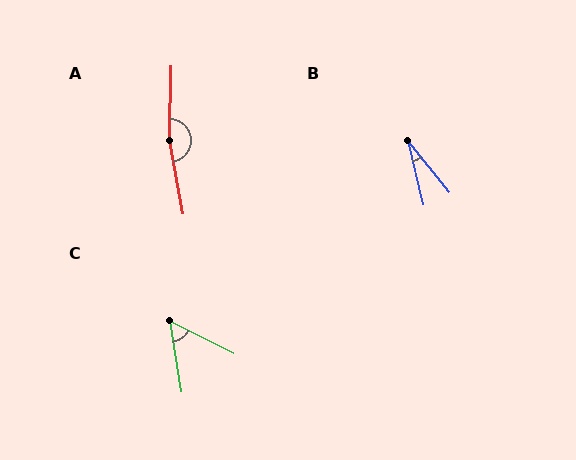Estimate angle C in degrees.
Approximately 54 degrees.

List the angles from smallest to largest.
B (25°), C (54°), A (168°).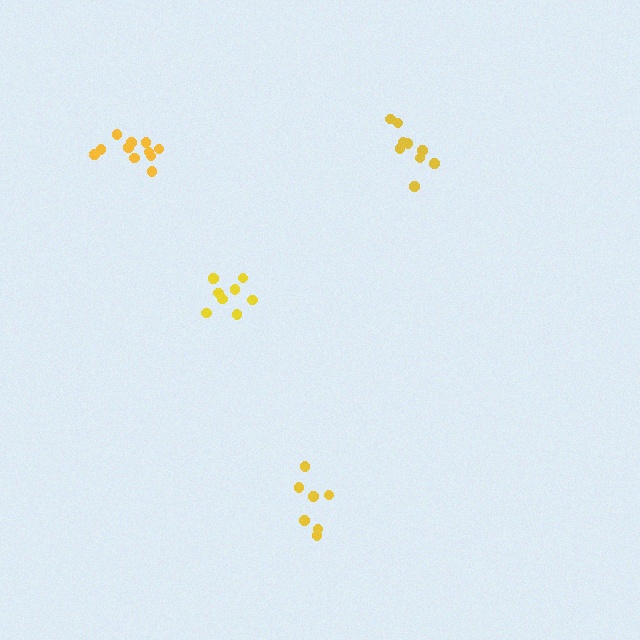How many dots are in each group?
Group 1: 9 dots, Group 2: 8 dots, Group 3: 7 dots, Group 4: 11 dots (35 total).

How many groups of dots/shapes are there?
There are 4 groups.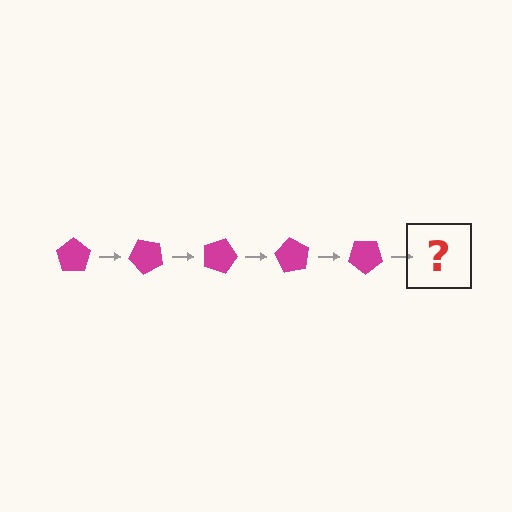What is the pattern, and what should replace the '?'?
The pattern is that the pentagon rotates 45 degrees each step. The '?' should be a magenta pentagon rotated 225 degrees.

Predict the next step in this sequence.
The next step is a magenta pentagon rotated 225 degrees.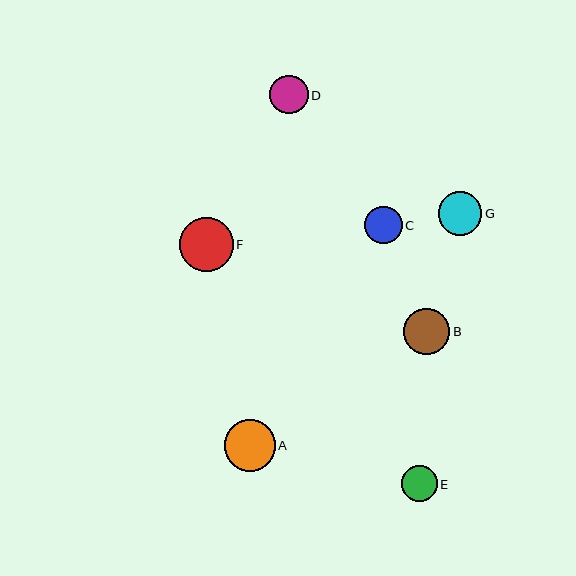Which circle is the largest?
Circle F is the largest with a size of approximately 54 pixels.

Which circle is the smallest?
Circle E is the smallest with a size of approximately 36 pixels.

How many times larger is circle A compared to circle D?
Circle A is approximately 1.3 times the size of circle D.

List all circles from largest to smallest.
From largest to smallest: F, A, B, G, D, C, E.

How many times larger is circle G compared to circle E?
Circle G is approximately 1.2 times the size of circle E.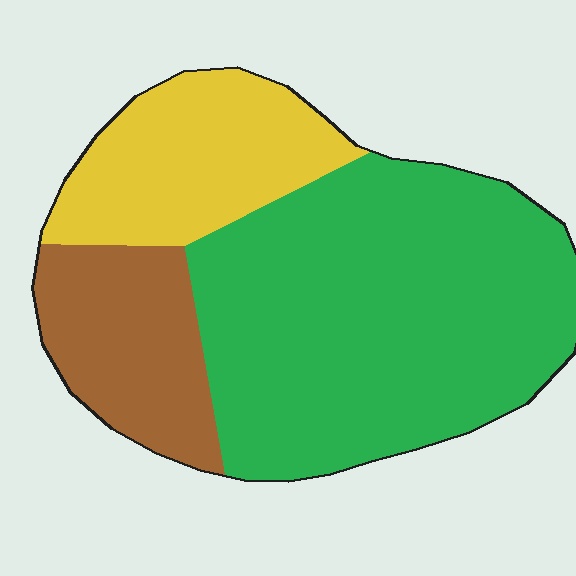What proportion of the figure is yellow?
Yellow takes up less than a quarter of the figure.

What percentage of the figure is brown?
Brown takes up about one fifth (1/5) of the figure.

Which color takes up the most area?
Green, at roughly 60%.